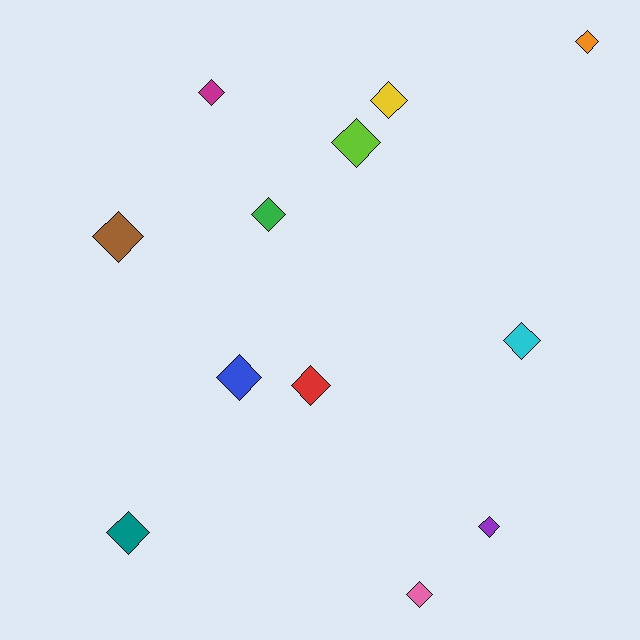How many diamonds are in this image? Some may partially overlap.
There are 12 diamonds.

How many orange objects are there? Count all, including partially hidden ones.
There is 1 orange object.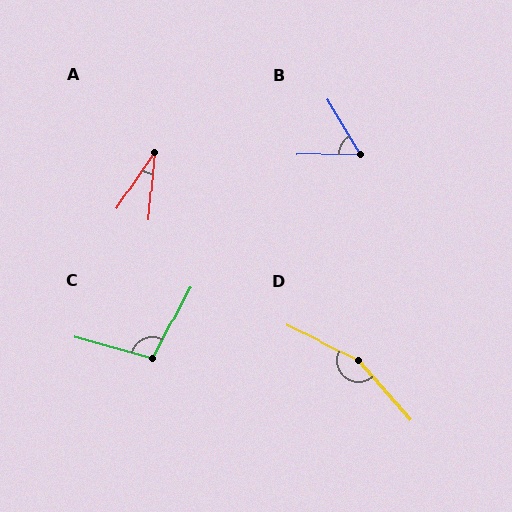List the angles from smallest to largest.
A (29°), B (60°), C (102°), D (157°).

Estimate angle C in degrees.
Approximately 102 degrees.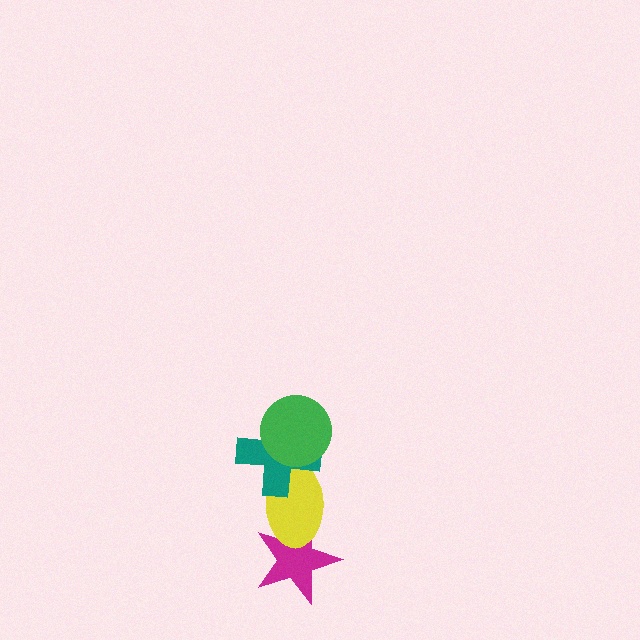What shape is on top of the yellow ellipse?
The teal cross is on top of the yellow ellipse.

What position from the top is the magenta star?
The magenta star is 4th from the top.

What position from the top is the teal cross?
The teal cross is 2nd from the top.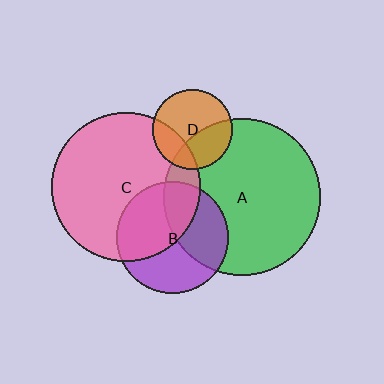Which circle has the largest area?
Circle A (green).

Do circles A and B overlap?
Yes.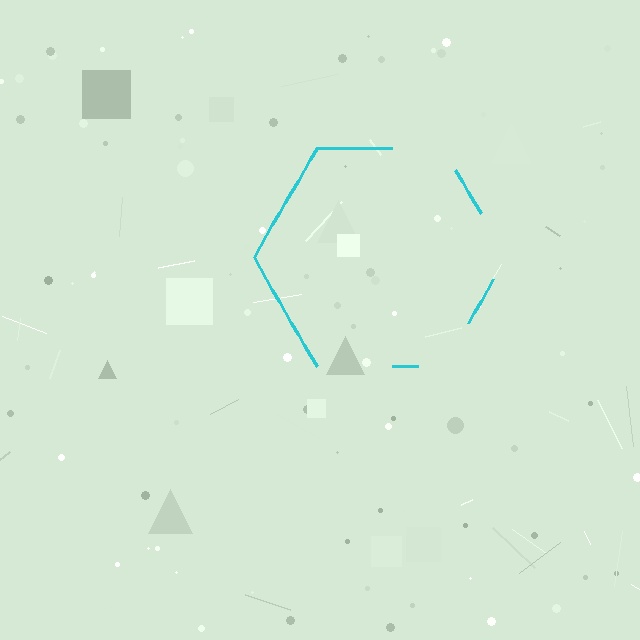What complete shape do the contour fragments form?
The contour fragments form a hexagon.